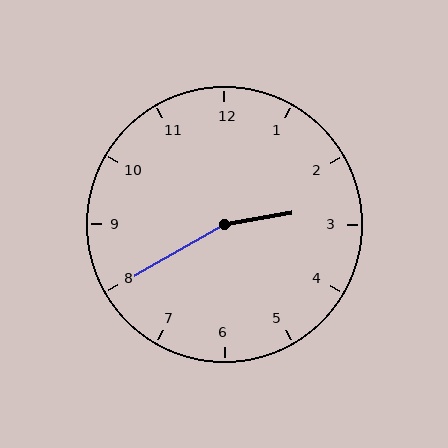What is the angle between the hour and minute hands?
Approximately 160 degrees.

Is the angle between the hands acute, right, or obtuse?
It is obtuse.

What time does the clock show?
2:40.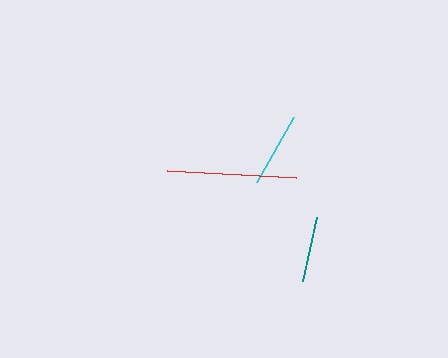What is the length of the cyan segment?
The cyan segment is approximately 75 pixels long.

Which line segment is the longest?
The red line is the longest at approximately 129 pixels.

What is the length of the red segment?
The red segment is approximately 129 pixels long.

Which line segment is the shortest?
The teal line is the shortest at approximately 66 pixels.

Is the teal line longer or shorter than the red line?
The red line is longer than the teal line.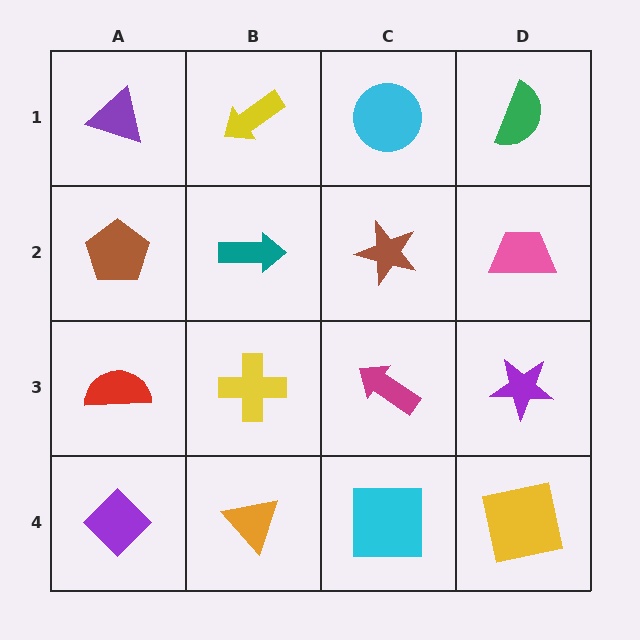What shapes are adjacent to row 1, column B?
A teal arrow (row 2, column B), a purple triangle (row 1, column A), a cyan circle (row 1, column C).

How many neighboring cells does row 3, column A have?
3.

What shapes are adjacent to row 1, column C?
A brown star (row 2, column C), a yellow arrow (row 1, column B), a green semicircle (row 1, column D).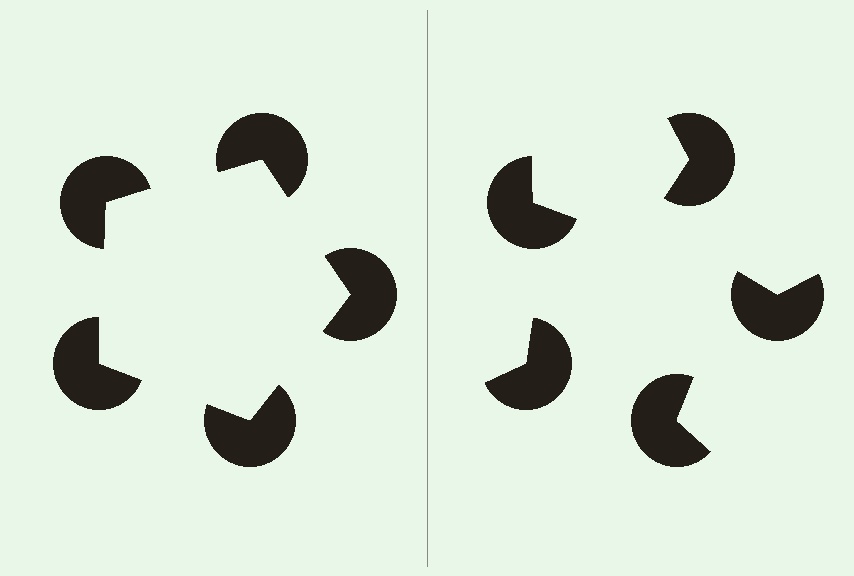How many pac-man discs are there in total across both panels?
10 — 5 on each side.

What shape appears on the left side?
An illusory pentagon.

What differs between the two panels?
The pac-man discs are positioned identically on both sides; only the wedge orientations differ. On the left they align to a pentagon; on the right they are misaligned.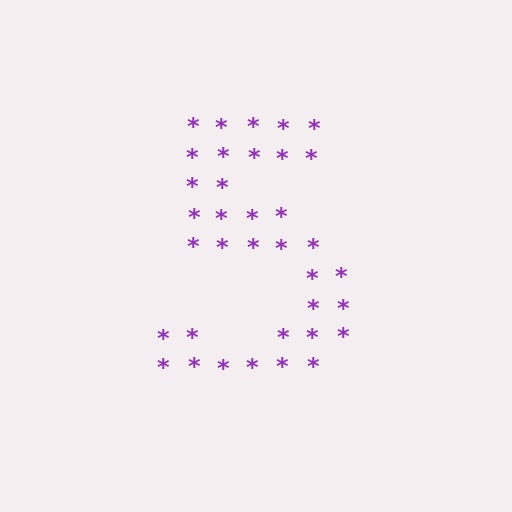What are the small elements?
The small elements are asterisks.